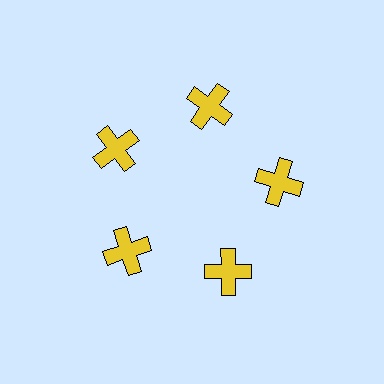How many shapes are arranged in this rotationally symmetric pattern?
There are 5 shapes, arranged in 5 groups of 1.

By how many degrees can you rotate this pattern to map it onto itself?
The pattern maps onto itself every 72 degrees of rotation.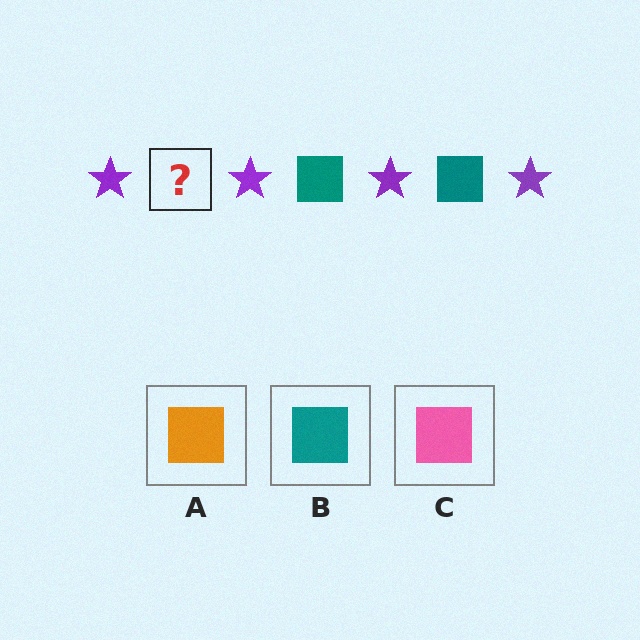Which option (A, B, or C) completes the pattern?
B.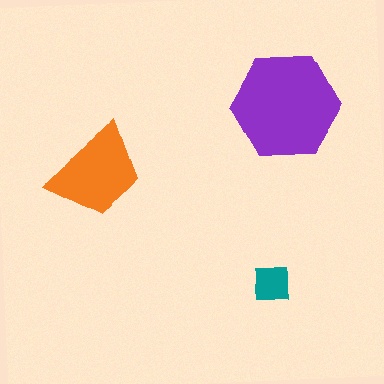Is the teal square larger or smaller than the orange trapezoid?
Smaller.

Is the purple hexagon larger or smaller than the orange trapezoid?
Larger.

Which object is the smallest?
The teal square.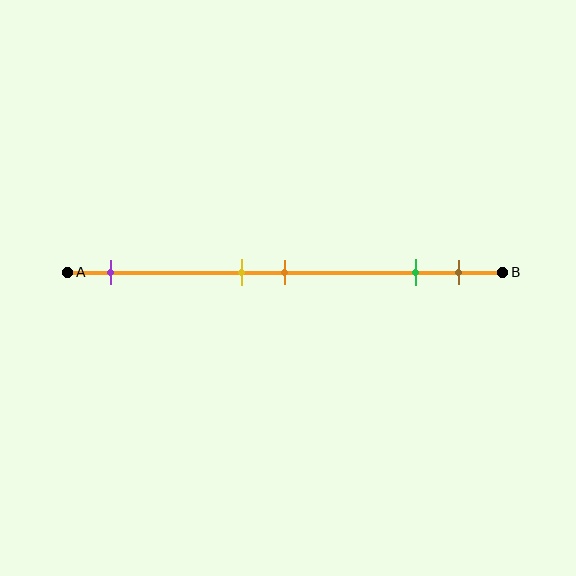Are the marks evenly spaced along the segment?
No, the marks are not evenly spaced.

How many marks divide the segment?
There are 5 marks dividing the segment.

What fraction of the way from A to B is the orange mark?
The orange mark is approximately 50% (0.5) of the way from A to B.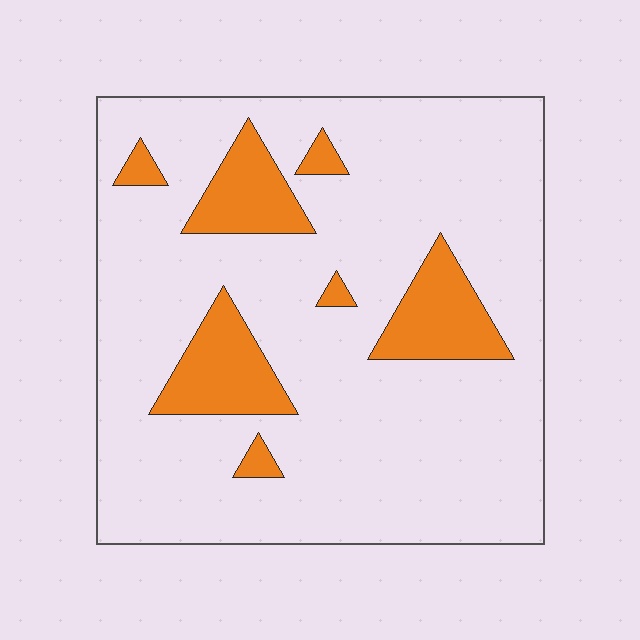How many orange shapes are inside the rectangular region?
7.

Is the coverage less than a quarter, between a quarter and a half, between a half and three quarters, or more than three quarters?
Less than a quarter.